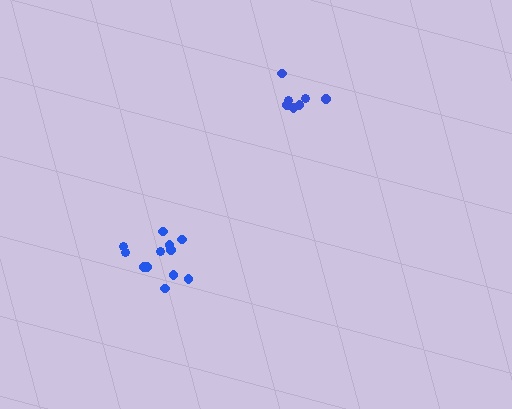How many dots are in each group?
Group 1: 12 dots, Group 2: 7 dots (19 total).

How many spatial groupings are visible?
There are 2 spatial groupings.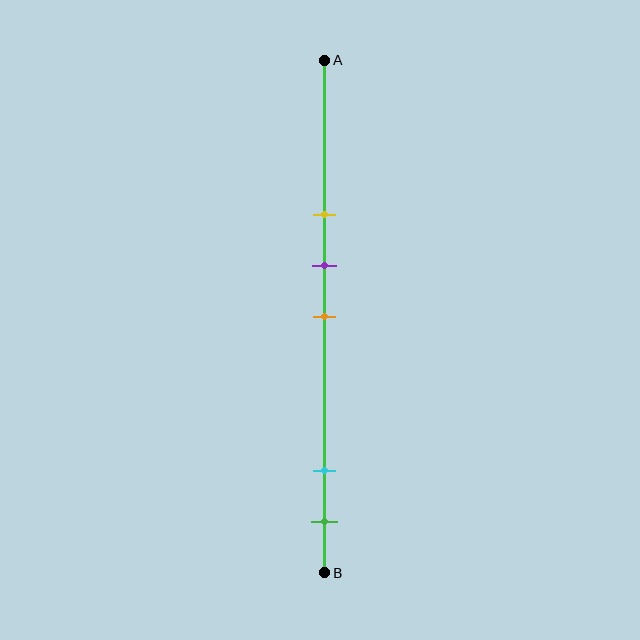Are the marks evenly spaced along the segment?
No, the marks are not evenly spaced.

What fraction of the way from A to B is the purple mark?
The purple mark is approximately 40% (0.4) of the way from A to B.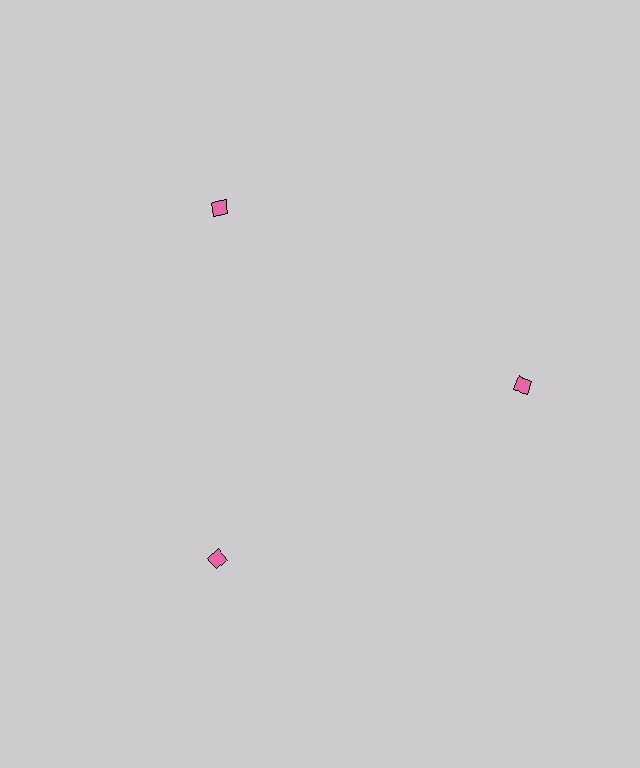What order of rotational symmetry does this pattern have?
This pattern has 3-fold rotational symmetry.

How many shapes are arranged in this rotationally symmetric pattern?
There are 3 shapes, arranged in 3 groups of 1.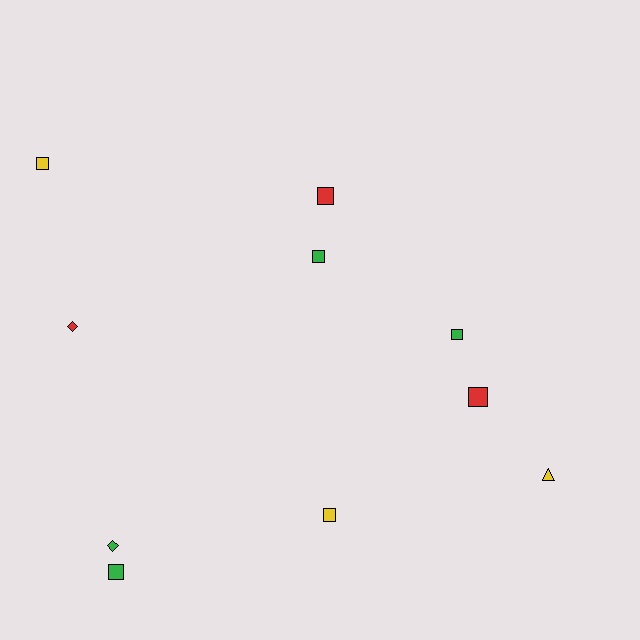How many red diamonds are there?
There is 1 red diamond.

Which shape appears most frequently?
Square, with 7 objects.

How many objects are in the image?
There are 10 objects.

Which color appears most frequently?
Green, with 4 objects.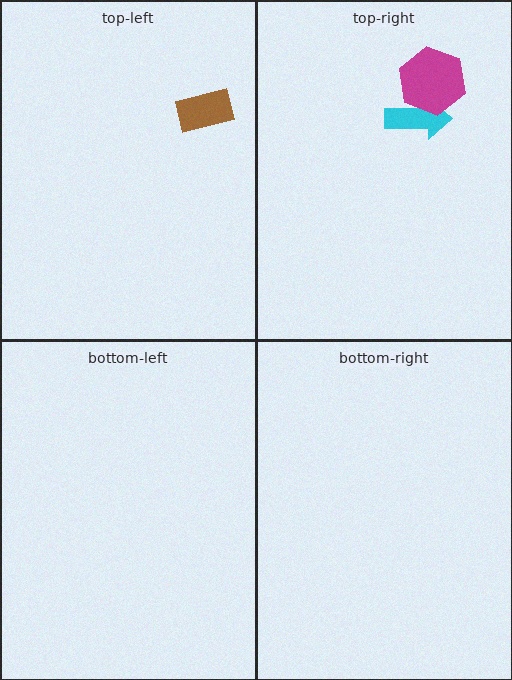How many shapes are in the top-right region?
2.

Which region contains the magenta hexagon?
The top-right region.